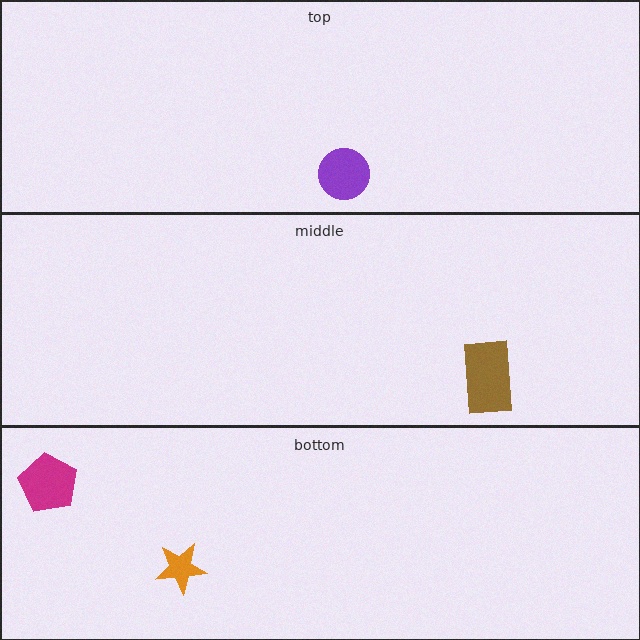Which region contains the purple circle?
The top region.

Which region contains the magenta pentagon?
The bottom region.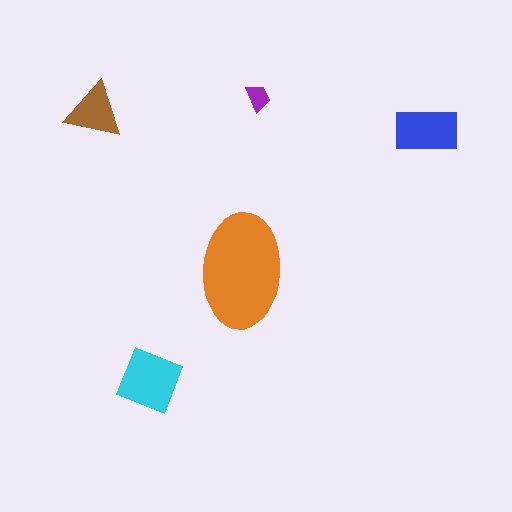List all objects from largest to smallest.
The orange ellipse, the cyan diamond, the blue rectangle, the brown triangle, the purple trapezoid.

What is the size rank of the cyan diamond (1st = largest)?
2nd.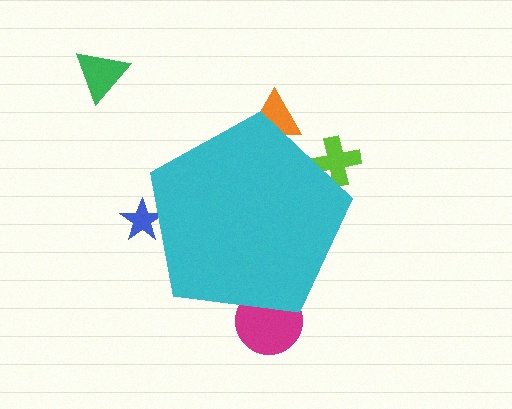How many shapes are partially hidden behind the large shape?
4 shapes are partially hidden.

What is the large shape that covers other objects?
A cyan pentagon.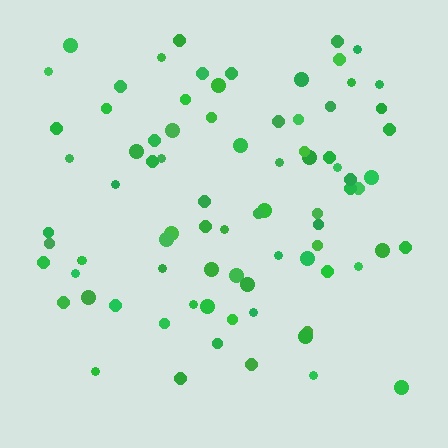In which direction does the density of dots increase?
From bottom to top, with the top side densest.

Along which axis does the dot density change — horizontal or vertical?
Vertical.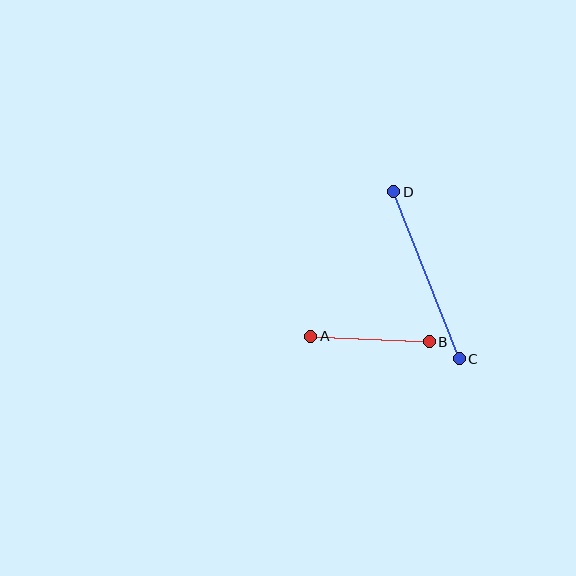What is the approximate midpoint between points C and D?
The midpoint is at approximately (426, 275) pixels.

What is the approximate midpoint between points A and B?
The midpoint is at approximately (370, 339) pixels.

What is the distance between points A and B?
The distance is approximately 118 pixels.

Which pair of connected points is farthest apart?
Points C and D are farthest apart.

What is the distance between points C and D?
The distance is approximately 179 pixels.